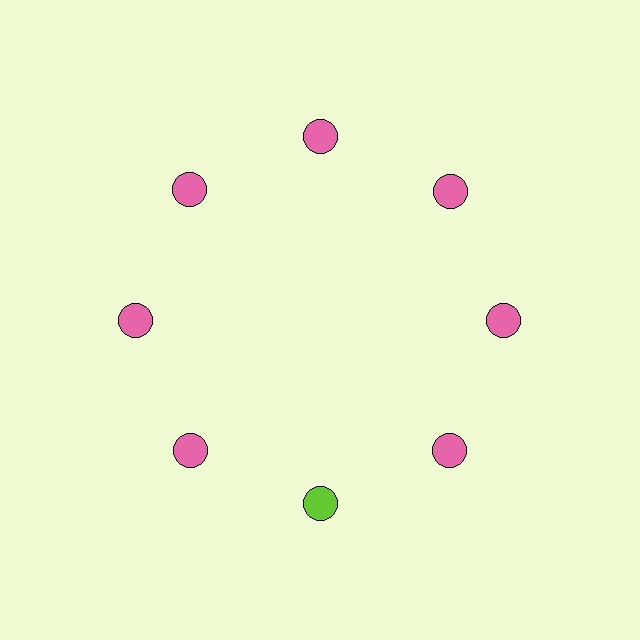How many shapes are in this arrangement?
There are 8 shapes arranged in a ring pattern.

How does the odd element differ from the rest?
It has a different color: lime instead of pink.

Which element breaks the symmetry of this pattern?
The lime circle at roughly the 6 o'clock position breaks the symmetry. All other shapes are pink circles.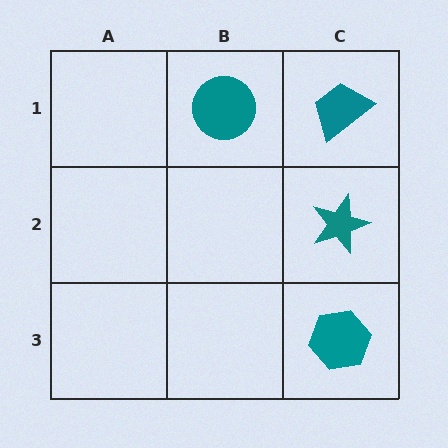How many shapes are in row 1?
2 shapes.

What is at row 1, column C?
A teal trapezoid.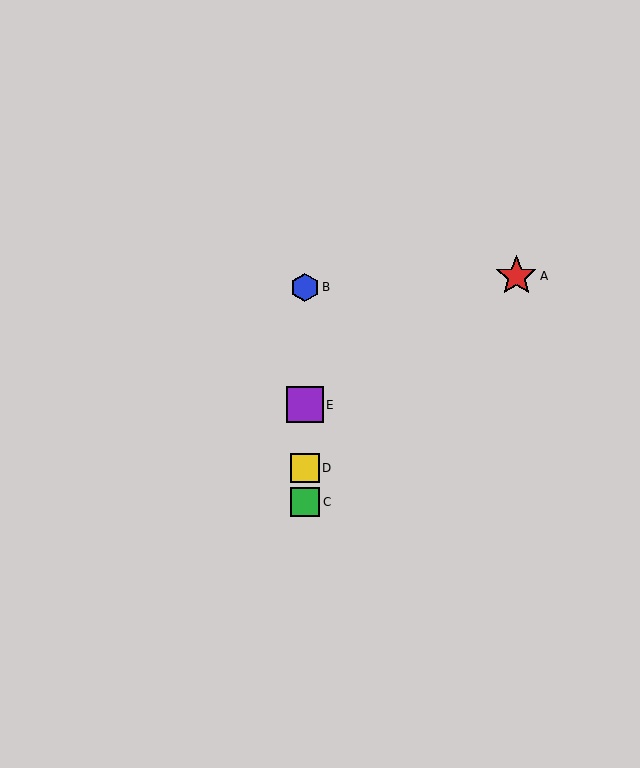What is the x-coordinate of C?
Object C is at x≈305.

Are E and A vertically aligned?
No, E is at x≈305 and A is at x≈516.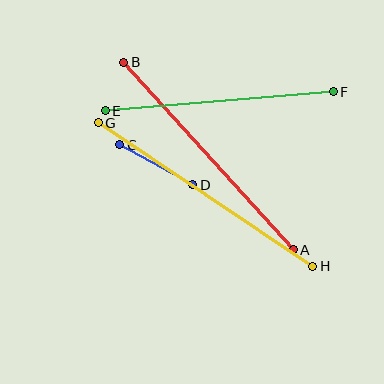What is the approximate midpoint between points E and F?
The midpoint is at approximately (219, 101) pixels.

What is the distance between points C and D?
The distance is approximately 83 pixels.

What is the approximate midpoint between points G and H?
The midpoint is at approximately (206, 194) pixels.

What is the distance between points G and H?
The distance is approximately 258 pixels.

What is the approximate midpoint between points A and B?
The midpoint is at approximately (208, 156) pixels.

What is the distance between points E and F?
The distance is approximately 229 pixels.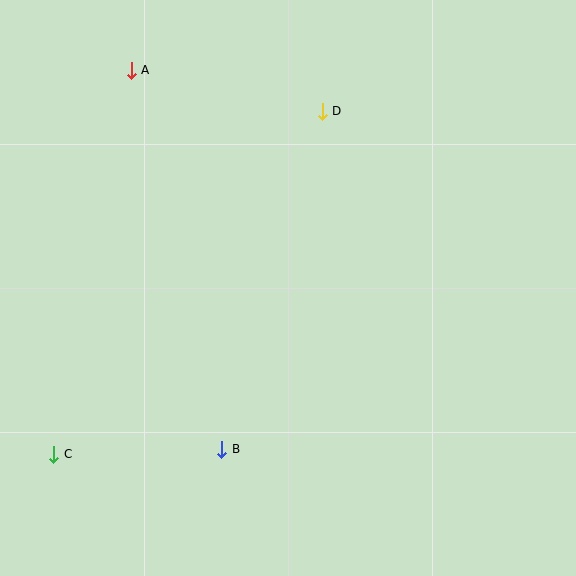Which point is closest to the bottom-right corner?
Point B is closest to the bottom-right corner.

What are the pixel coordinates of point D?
Point D is at (322, 111).